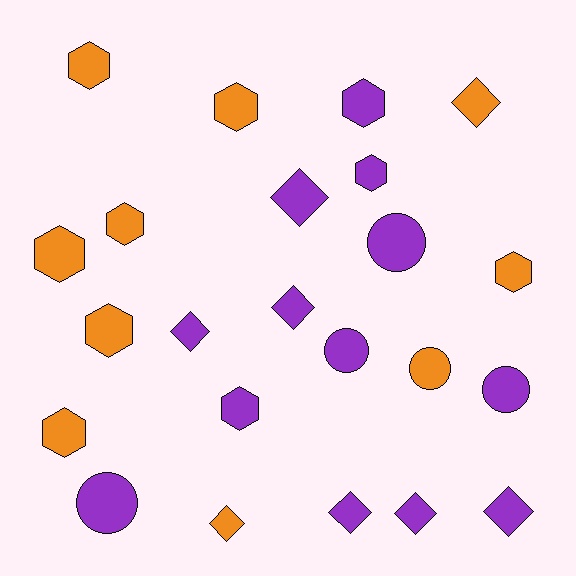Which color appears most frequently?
Purple, with 13 objects.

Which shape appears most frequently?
Hexagon, with 10 objects.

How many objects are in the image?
There are 23 objects.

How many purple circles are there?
There are 4 purple circles.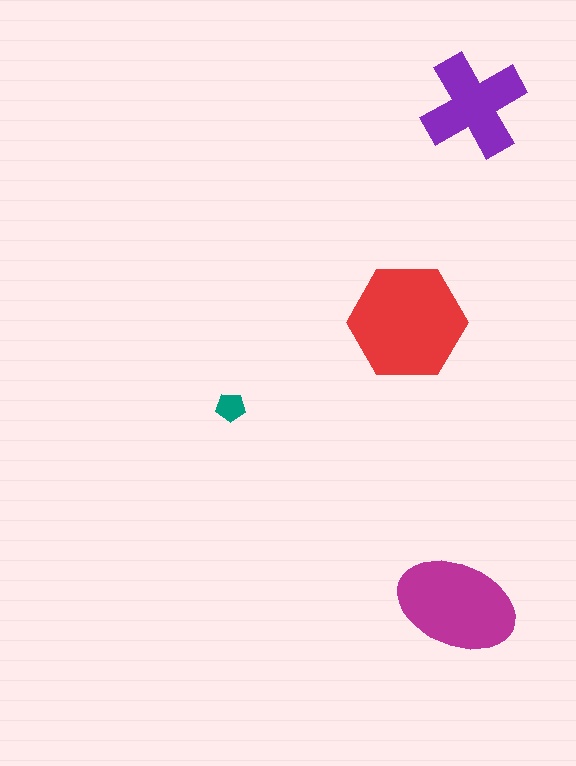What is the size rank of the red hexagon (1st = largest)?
1st.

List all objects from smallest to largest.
The teal pentagon, the purple cross, the magenta ellipse, the red hexagon.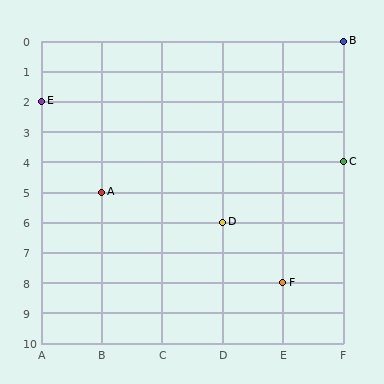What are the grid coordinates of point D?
Point D is at grid coordinates (D, 6).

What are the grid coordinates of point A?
Point A is at grid coordinates (B, 5).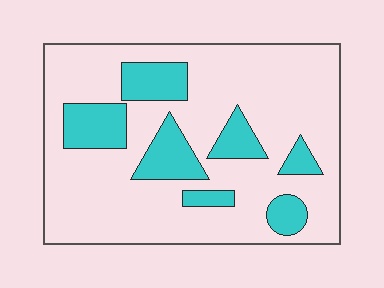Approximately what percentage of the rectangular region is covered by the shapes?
Approximately 20%.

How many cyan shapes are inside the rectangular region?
7.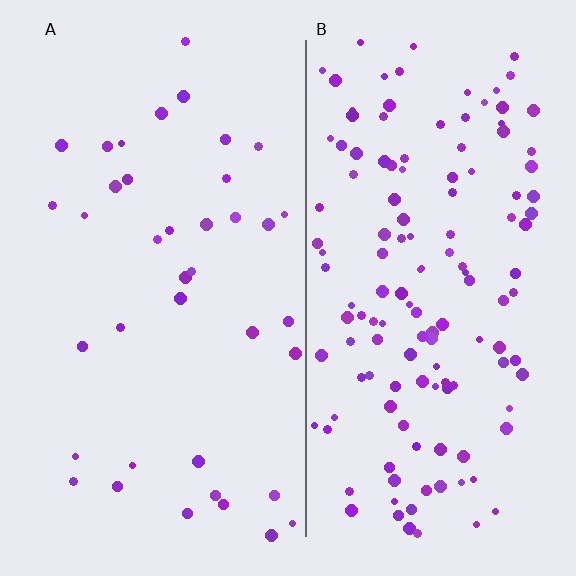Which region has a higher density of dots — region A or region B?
B (the right).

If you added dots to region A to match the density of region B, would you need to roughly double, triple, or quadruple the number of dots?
Approximately quadruple.